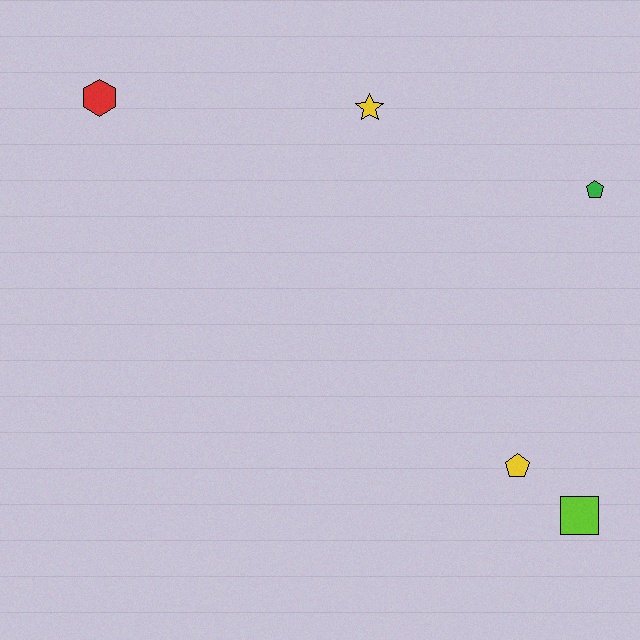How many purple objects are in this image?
There are no purple objects.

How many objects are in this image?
There are 5 objects.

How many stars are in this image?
There is 1 star.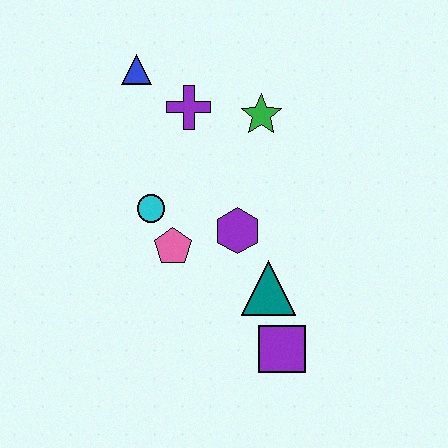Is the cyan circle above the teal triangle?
Yes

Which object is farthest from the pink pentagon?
The blue triangle is farthest from the pink pentagon.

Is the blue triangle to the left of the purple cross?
Yes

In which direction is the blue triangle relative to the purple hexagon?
The blue triangle is above the purple hexagon.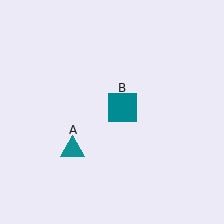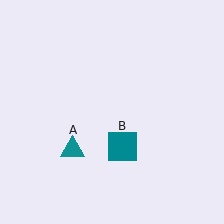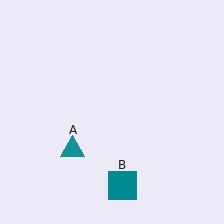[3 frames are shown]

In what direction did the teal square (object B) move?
The teal square (object B) moved down.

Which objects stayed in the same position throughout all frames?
Teal triangle (object A) remained stationary.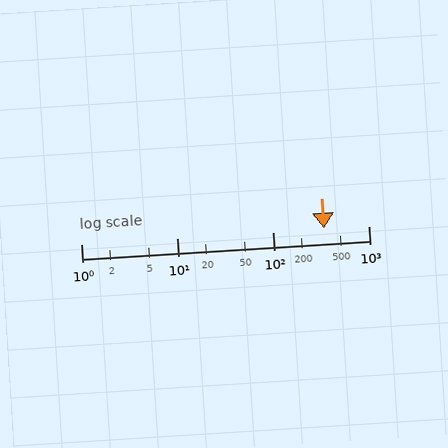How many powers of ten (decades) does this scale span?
The scale spans 3 decades, from 1 to 1000.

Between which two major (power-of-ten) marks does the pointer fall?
The pointer is between 100 and 1000.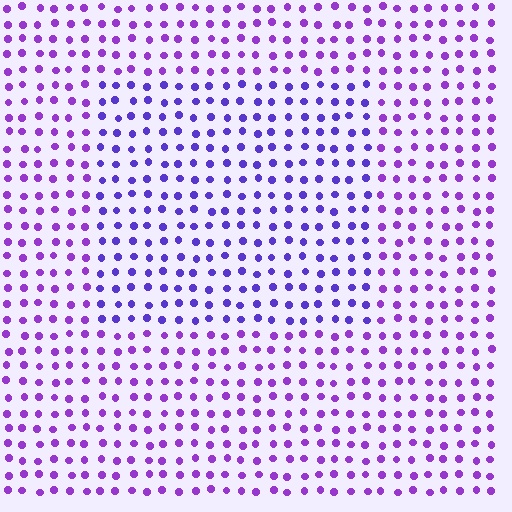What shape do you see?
I see a rectangle.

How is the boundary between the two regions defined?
The boundary is defined purely by a slight shift in hue (about 25 degrees). Spacing, size, and orientation are identical on both sides.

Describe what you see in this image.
The image is filled with small purple elements in a uniform arrangement. A rectangle-shaped region is visible where the elements are tinted to a slightly different hue, forming a subtle color boundary.